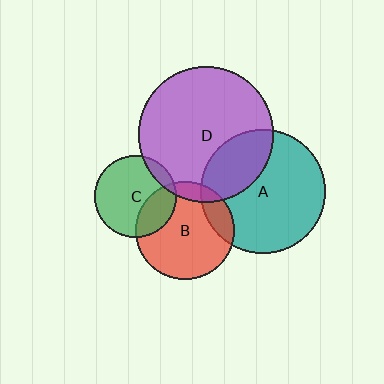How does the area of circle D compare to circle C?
Approximately 2.7 times.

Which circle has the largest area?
Circle D (purple).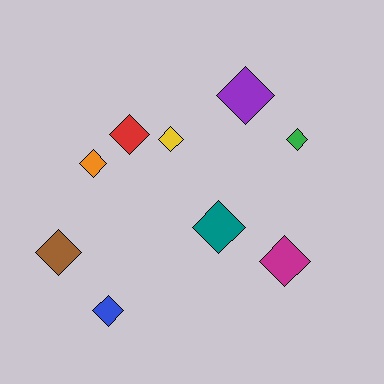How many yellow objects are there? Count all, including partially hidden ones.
There is 1 yellow object.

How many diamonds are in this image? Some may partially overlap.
There are 9 diamonds.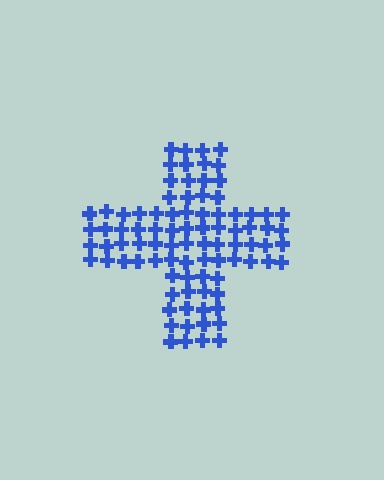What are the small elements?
The small elements are crosses.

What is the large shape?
The large shape is a cross.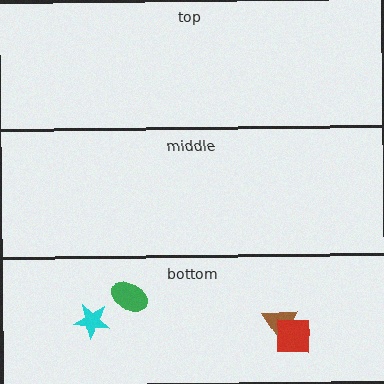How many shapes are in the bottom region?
4.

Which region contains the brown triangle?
The bottom region.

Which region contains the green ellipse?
The bottom region.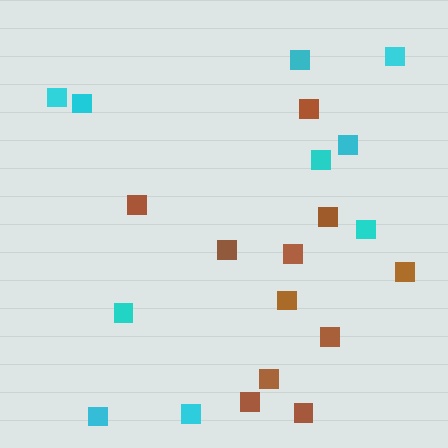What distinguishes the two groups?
There are 2 groups: one group of cyan squares (10) and one group of brown squares (11).